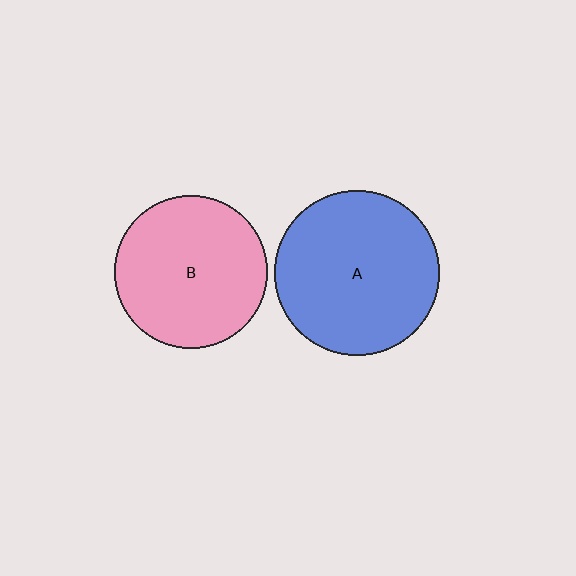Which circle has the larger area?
Circle A (blue).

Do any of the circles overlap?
No, none of the circles overlap.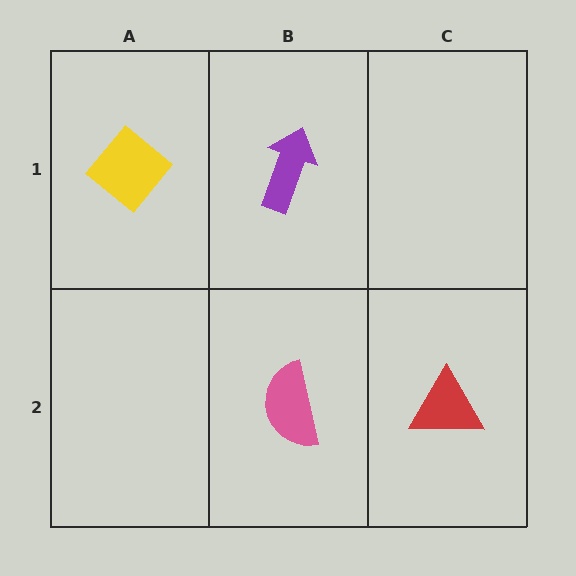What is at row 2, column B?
A pink semicircle.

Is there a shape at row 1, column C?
No, that cell is empty.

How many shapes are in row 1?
2 shapes.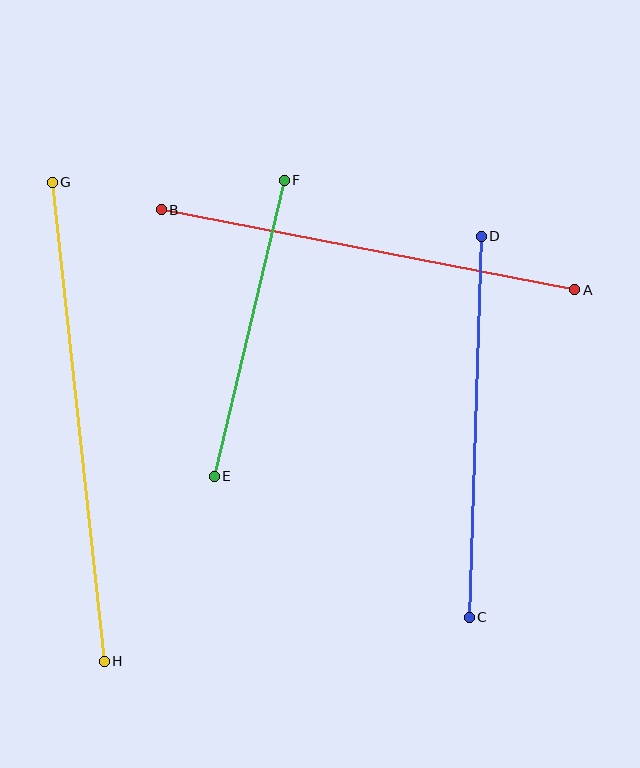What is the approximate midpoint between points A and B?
The midpoint is at approximately (368, 250) pixels.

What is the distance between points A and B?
The distance is approximately 421 pixels.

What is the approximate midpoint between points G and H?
The midpoint is at approximately (78, 422) pixels.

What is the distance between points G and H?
The distance is approximately 482 pixels.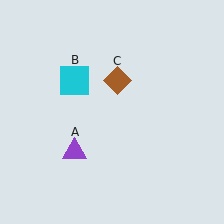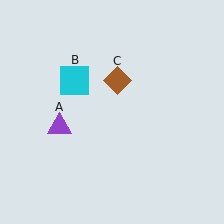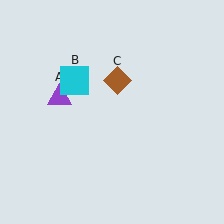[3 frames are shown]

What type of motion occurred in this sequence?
The purple triangle (object A) rotated clockwise around the center of the scene.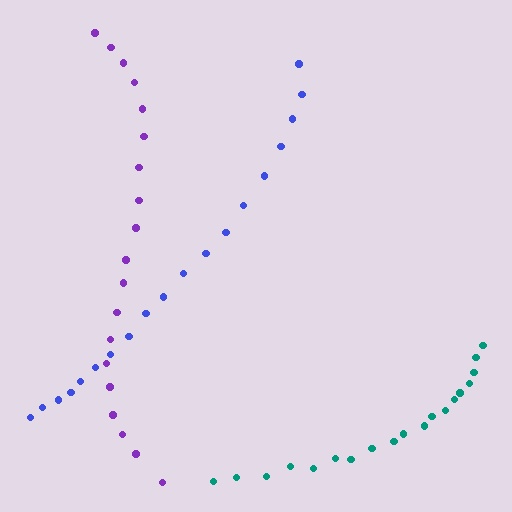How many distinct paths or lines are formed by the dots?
There are 3 distinct paths.